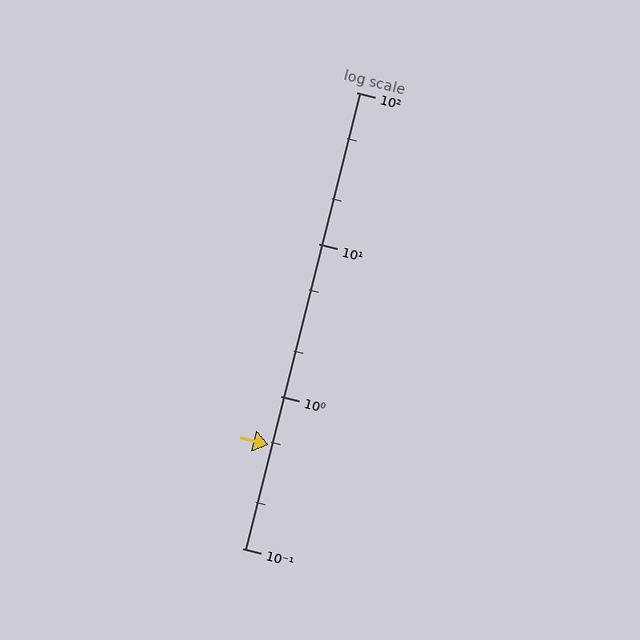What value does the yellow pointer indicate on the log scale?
The pointer indicates approximately 0.48.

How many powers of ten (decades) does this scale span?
The scale spans 3 decades, from 0.1 to 100.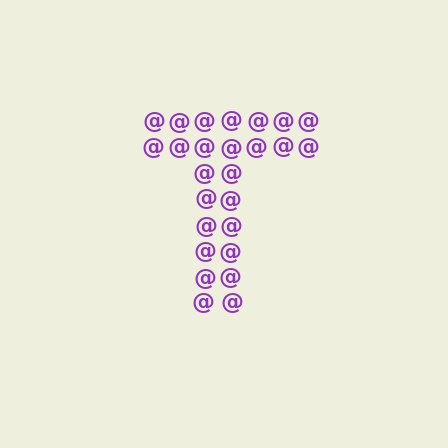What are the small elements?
The small elements are at signs.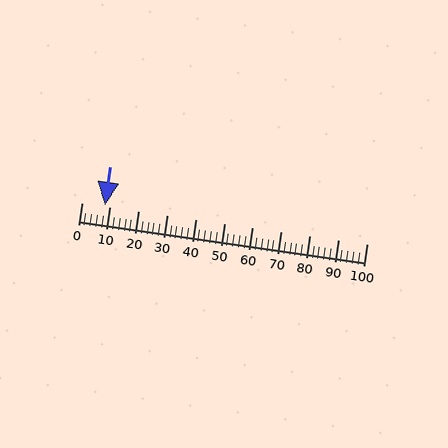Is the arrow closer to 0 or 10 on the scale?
The arrow is closer to 10.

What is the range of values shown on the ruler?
The ruler shows values from 0 to 100.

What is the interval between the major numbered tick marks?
The major tick marks are spaced 10 units apart.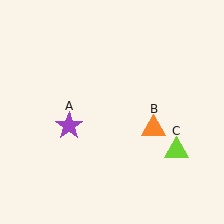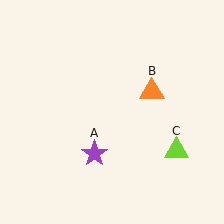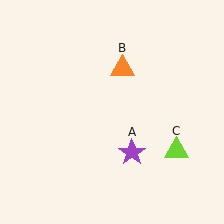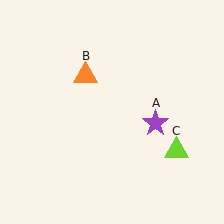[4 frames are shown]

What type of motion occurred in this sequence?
The purple star (object A), orange triangle (object B) rotated counterclockwise around the center of the scene.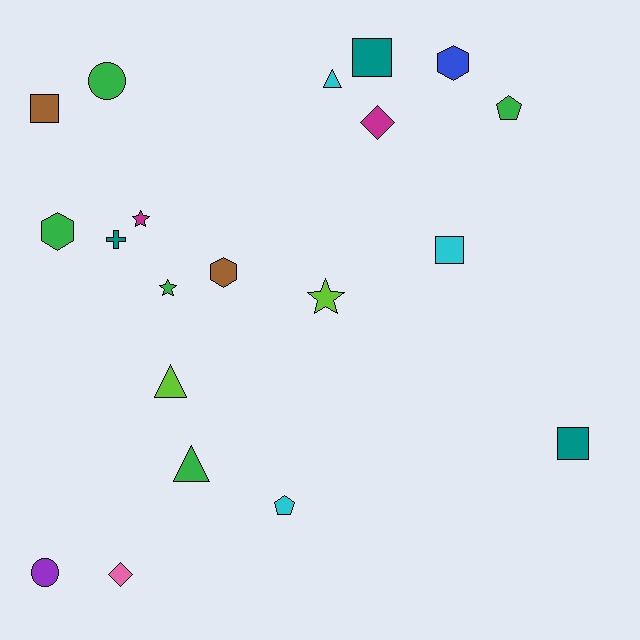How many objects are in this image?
There are 20 objects.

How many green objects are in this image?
There are 5 green objects.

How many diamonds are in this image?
There are 2 diamonds.